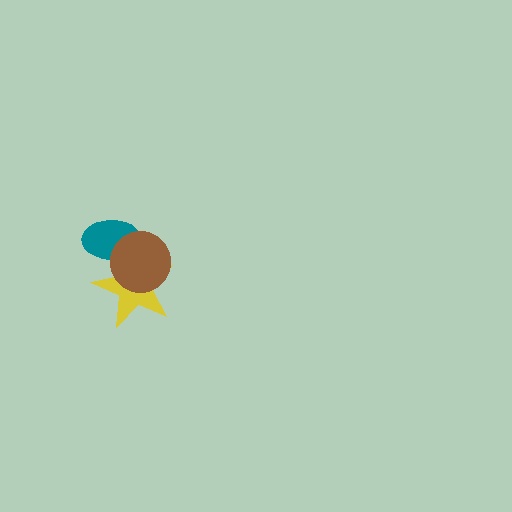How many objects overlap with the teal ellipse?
2 objects overlap with the teal ellipse.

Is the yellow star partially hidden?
Yes, it is partially covered by another shape.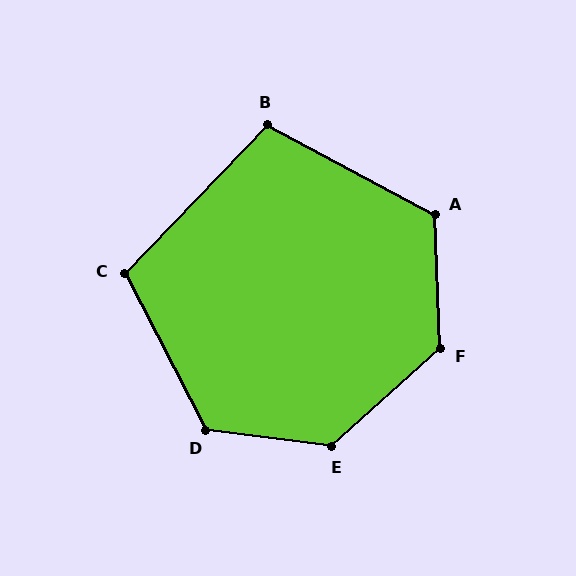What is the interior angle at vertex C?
Approximately 109 degrees (obtuse).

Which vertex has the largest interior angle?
E, at approximately 131 degrees.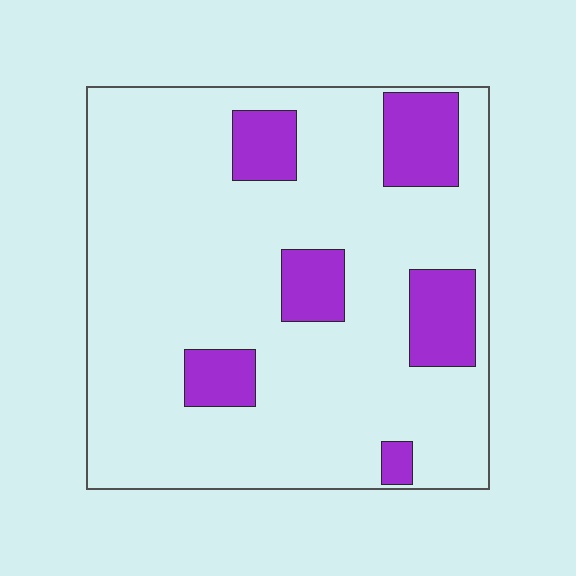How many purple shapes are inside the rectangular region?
6.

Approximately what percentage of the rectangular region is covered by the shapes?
Approximately 20%.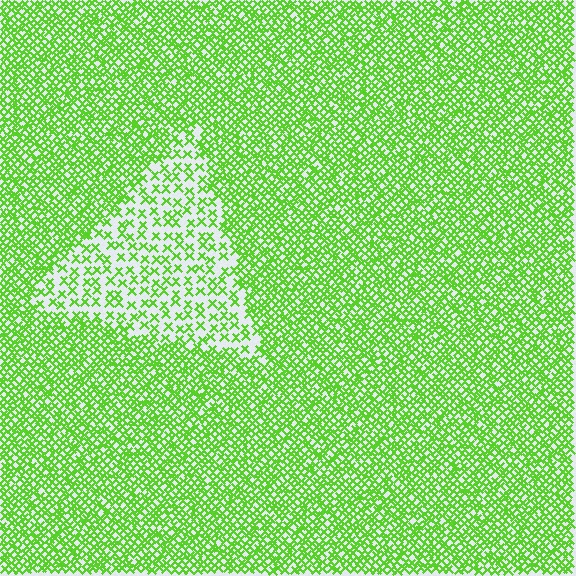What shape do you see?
I see a triangle.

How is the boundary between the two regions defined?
The boundary is defined by a change in element density (approximately 2.4x ratio). All elements are the same color, size, and shape.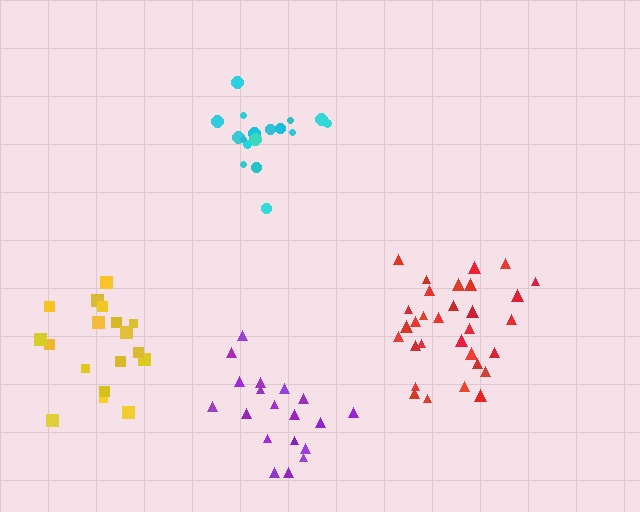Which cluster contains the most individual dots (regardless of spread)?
Red (31).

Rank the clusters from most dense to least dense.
cyan, purple, red, yellow.